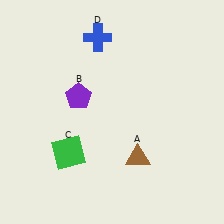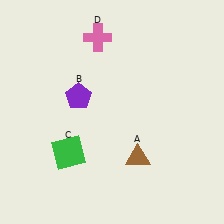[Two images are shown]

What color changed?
The cross (D) changed from blue in Image 1 to pink in Image 2.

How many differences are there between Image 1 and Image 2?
There is 1 difference between the two images.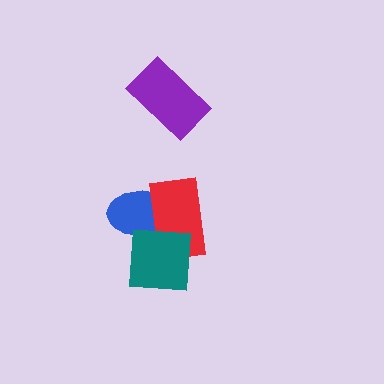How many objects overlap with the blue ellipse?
2 objects overlap with the blue ellipse.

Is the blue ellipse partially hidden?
Yes, it is partially covered by another shape.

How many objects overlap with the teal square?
2 objects overlap with the teal square.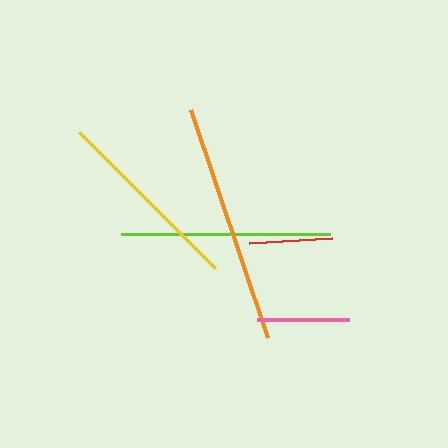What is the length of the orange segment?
The orange segment is approximately 240 pixels long.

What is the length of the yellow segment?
The yellow segment is approximately 192 pixels long.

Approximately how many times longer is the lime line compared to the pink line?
The lime line is approximately 2.3 times the length of the pink line.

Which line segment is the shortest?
The red line is the shortest at approximately 83 pixels.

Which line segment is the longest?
The orange line is the longest at approximately 240 pixels.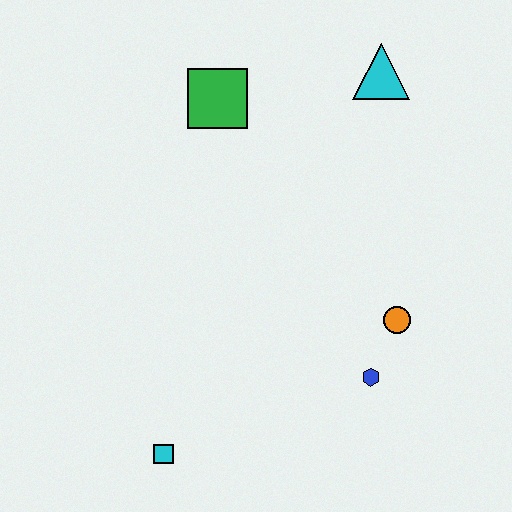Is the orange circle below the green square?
Yes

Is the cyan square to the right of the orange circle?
No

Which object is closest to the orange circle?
The blue hexagon is closest to the orange circle.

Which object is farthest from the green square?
The cyan square is farthest from the green square.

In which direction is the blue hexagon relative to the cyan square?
The blue hexagon is to the right of the cyan square.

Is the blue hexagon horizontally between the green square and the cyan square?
No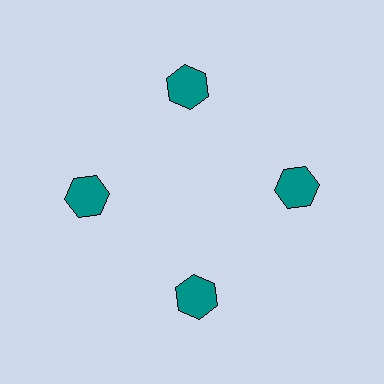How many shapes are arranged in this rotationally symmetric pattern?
There are 4 shapes, arranged in 4 groups of 1.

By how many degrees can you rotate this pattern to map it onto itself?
The pattern maps onto itself every 90 degrees of rotation.